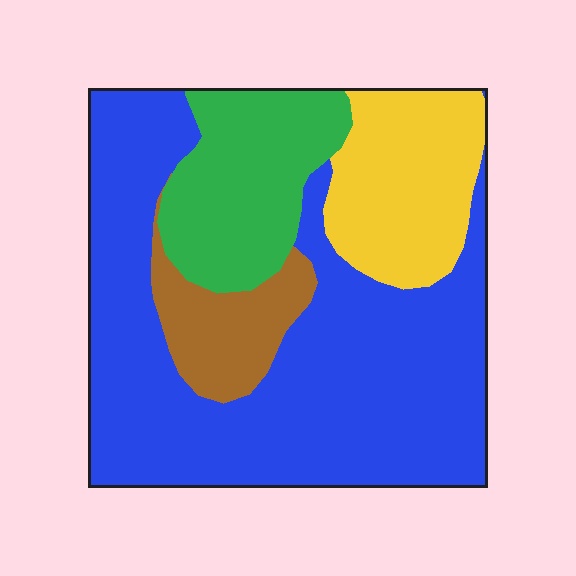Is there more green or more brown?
Green.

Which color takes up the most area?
Blue, at roughly 55%.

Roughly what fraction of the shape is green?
Green takes up about one sixth (1/6) of the shape.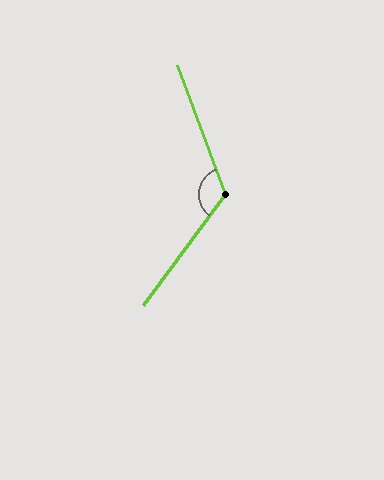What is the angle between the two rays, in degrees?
Approximately 123 degrees.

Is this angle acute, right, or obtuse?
It is obtuse.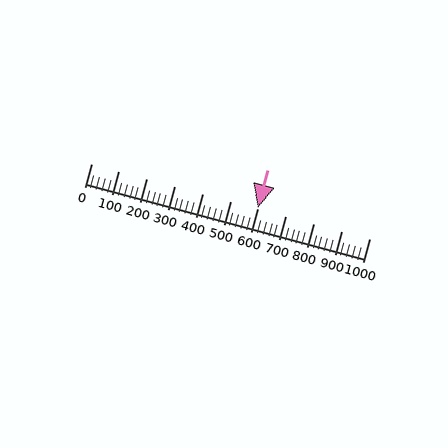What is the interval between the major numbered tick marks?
The major tick marks are spaced 100 units apart.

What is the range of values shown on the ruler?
The ruler shows values from 0 to 1000.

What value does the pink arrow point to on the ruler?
The pink arrow points to approximately 597.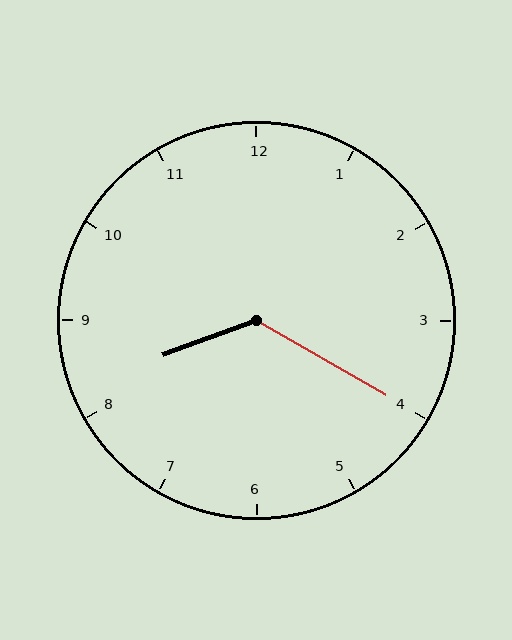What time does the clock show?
8:20.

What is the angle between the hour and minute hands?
Approximately 130 degrees.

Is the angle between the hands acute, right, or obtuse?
It is obtuse.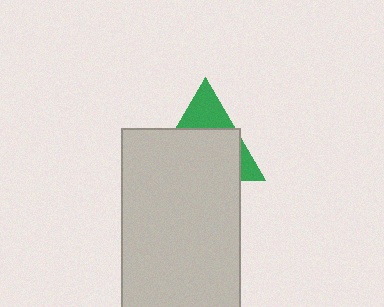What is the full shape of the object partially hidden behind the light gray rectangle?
The partially hidden object is a green triangle.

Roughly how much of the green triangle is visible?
A small part of it is visible (roughly 32%).